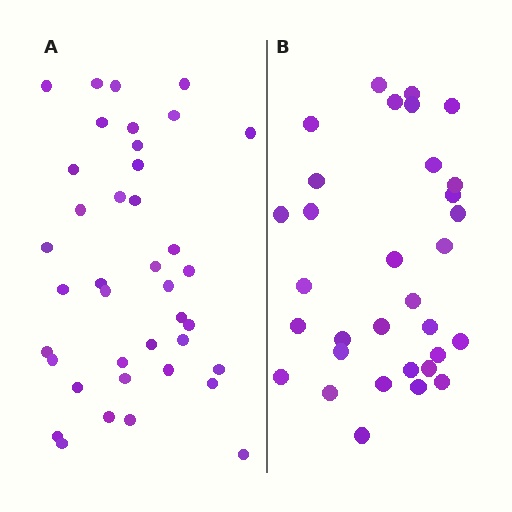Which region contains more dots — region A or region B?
Region A (the left region) has more dots.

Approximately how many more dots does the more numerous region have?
Region A has roughly 8 or so more dots than region B.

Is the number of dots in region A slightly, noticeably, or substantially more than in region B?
Region A has only slightly more — the two regions are fairly close. The ratio is roughly 1.2 to 1.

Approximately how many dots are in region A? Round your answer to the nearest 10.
About 40 dots. (The exact count is 39, which rounds to 40.)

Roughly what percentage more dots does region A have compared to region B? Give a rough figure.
About 20% more.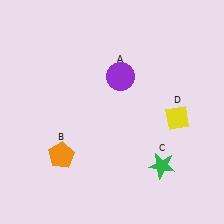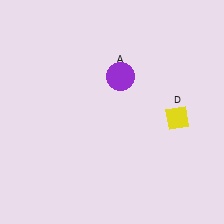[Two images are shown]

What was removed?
The green star (C), the orange pentagon (B) were removed in Image 2.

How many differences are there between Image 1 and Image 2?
There are 2 differences between the two images.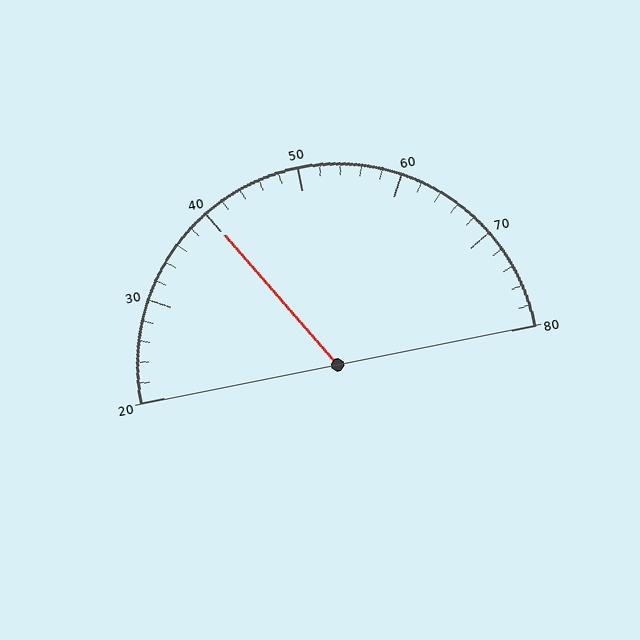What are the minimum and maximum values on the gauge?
The gauge ranges from 20 to 80.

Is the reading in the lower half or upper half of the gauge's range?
The reading is in the lower half of the range (20 to 80).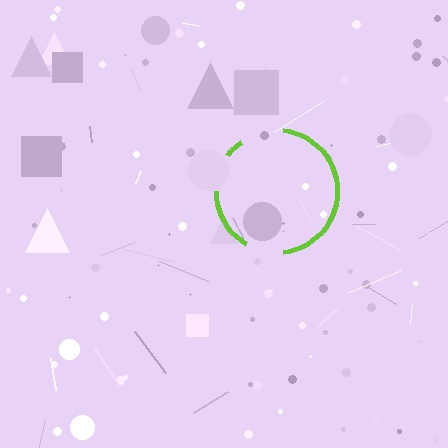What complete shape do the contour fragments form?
The contour fragments form a circle.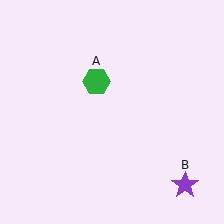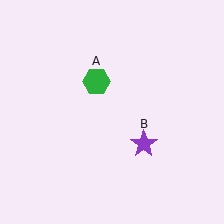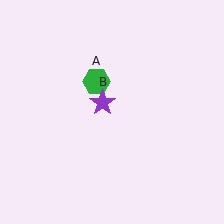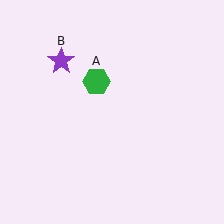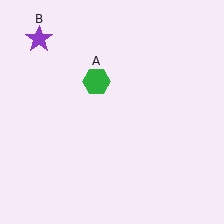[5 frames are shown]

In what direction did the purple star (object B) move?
The purple star (object B) moved up and to the left.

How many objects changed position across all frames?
1 object changed position: purple star (object B).